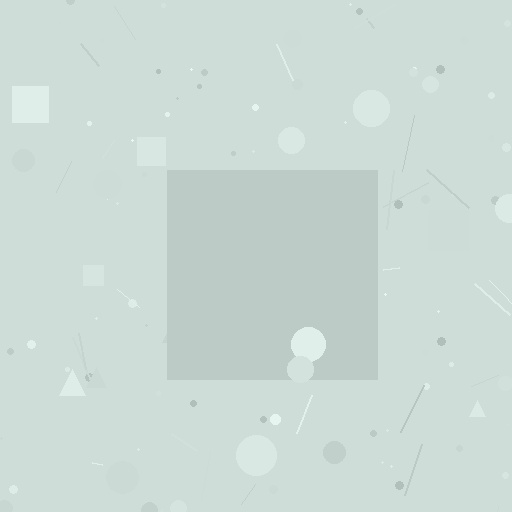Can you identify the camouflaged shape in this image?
The camouflaged shape is a square.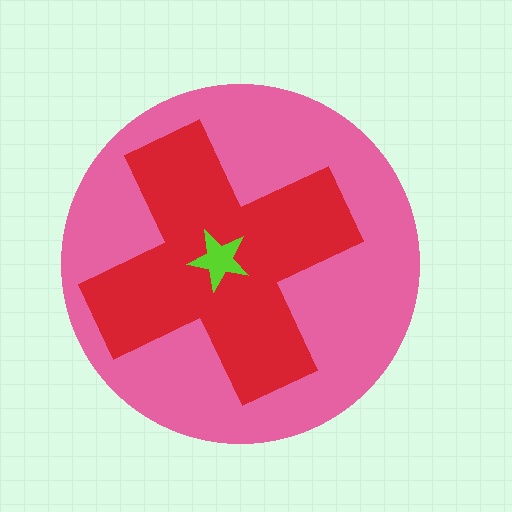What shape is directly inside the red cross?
The lime star.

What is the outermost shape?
The pink circle.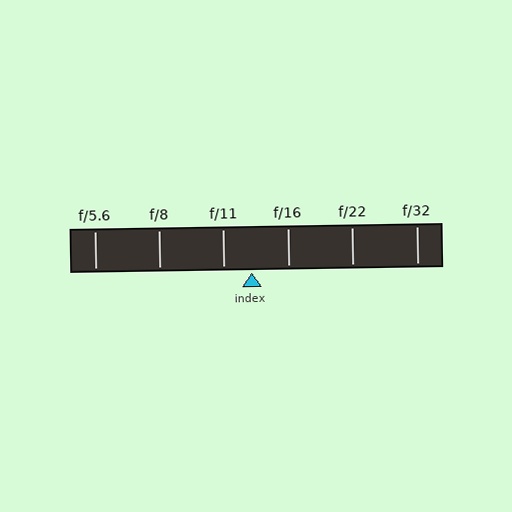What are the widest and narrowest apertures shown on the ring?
The widest aperture shown is f/5.6 and the narrowest is f/32.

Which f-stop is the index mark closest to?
The index mark is closest to f/11.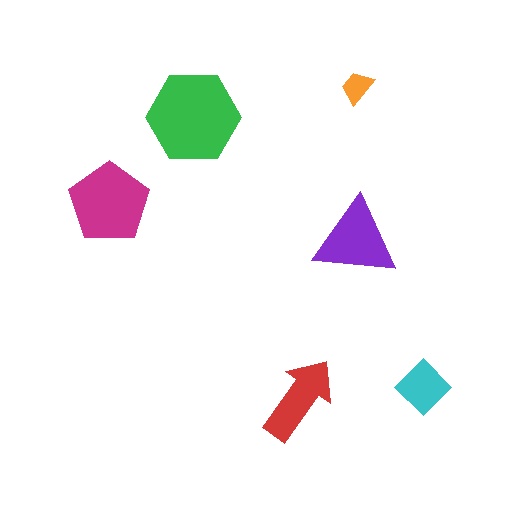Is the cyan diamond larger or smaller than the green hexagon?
Smaller.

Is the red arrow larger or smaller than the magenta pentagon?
Smaller.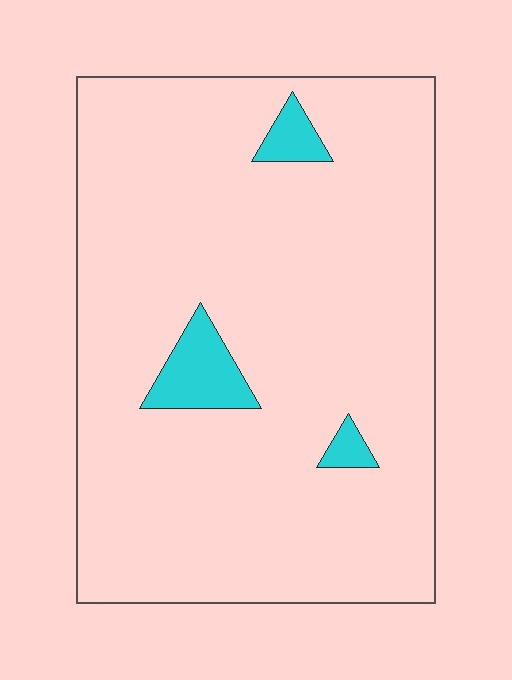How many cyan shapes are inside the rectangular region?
3.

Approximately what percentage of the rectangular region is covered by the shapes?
Approximately 5%.